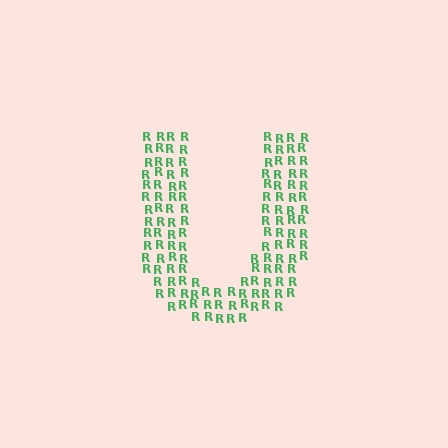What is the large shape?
The large shape is the letter U.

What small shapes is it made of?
It is made of small letter R's.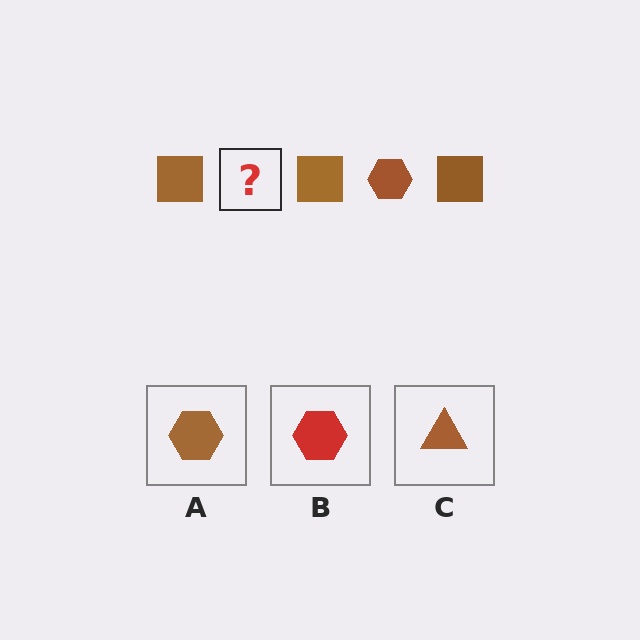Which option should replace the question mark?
Option A.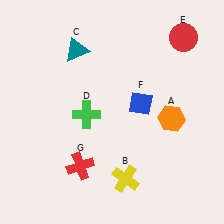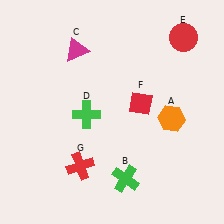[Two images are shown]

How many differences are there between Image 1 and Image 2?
There are 3 differences between the two images.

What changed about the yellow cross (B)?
In Image 1, B is yellow. In Image 2, it changed to green.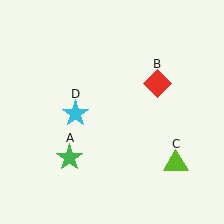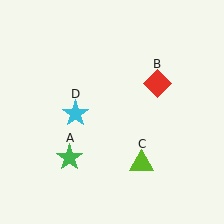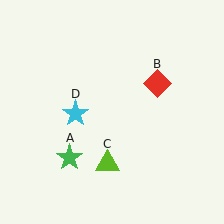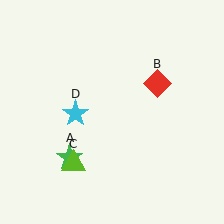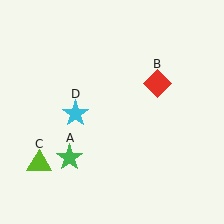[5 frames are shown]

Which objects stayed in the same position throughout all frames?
Green star (object A) and red diamond (object B) and cyan star (object D) remained stationary.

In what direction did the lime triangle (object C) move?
The lime triangle (object C) moved left.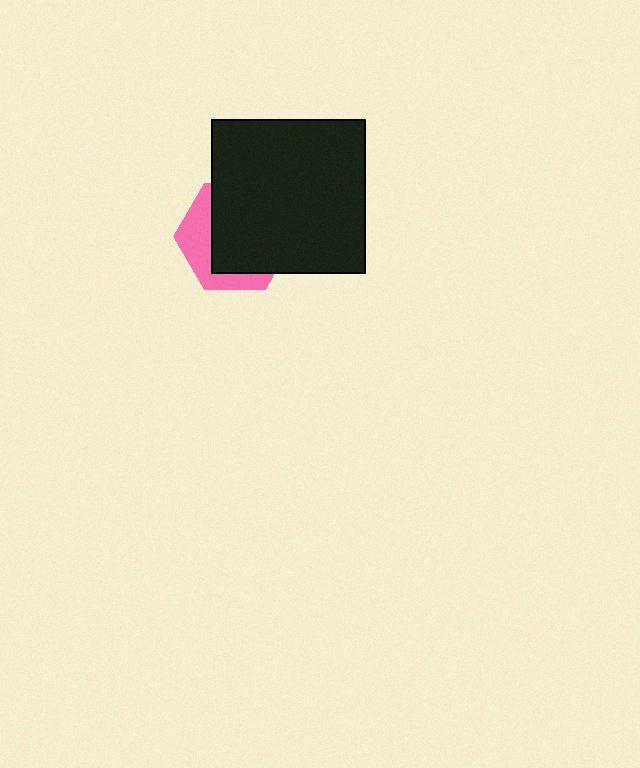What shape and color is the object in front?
The object in front is a black square.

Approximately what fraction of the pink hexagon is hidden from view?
Roughly 66% of the pink hexagon is hidden behind the black square.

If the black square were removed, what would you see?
You would see the complete pink hexagon.